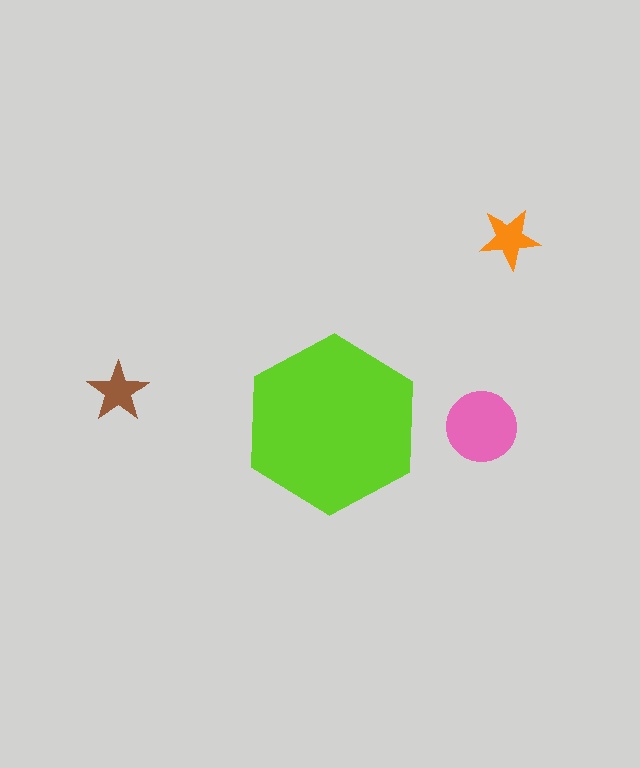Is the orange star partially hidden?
No, the orange star is fully visible.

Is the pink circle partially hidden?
No, the pink circle is fully visible.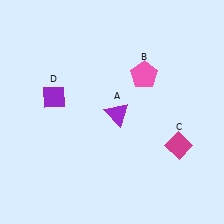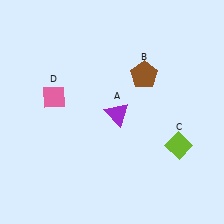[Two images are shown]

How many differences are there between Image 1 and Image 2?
There are 3 differences between the two images.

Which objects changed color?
B changed from pink to brown. C changed from magenta to lime. D changed from purple to pink.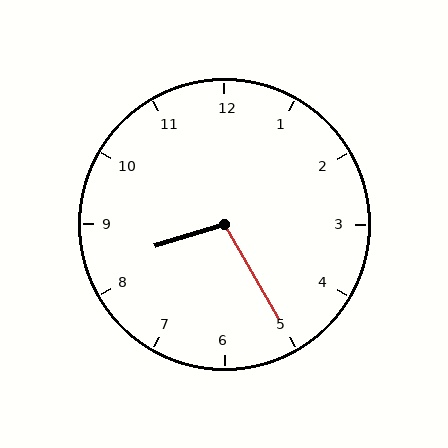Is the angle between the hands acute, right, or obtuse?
It is obtuse.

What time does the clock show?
8:25.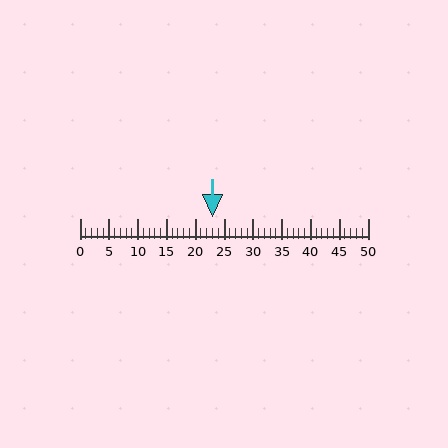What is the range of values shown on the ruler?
The ruler shows values from 0 to 50.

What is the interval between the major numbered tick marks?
The major tick marks are spaced 5 units apart.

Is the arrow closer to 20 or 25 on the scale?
The arrow is closer to 25.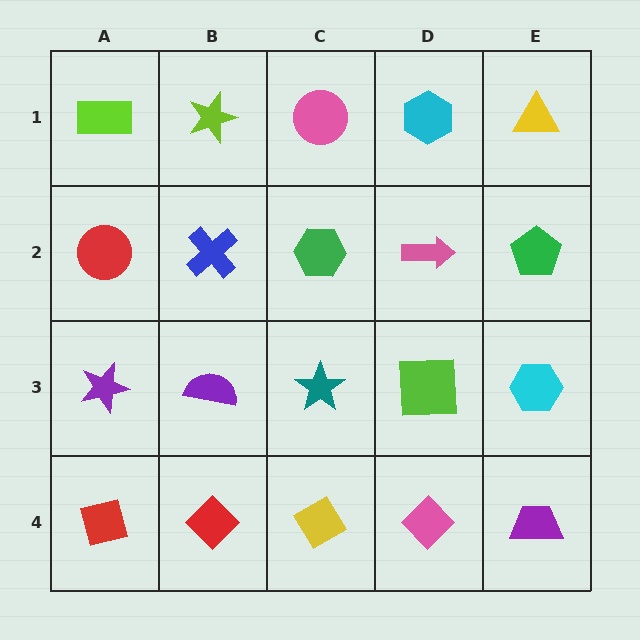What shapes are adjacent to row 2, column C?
A pink circle (row 1, column C), a teal star (row 3, column C), a blue cross (row 2, column B), a pink arrow (row 2, column D).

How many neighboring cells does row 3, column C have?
4.